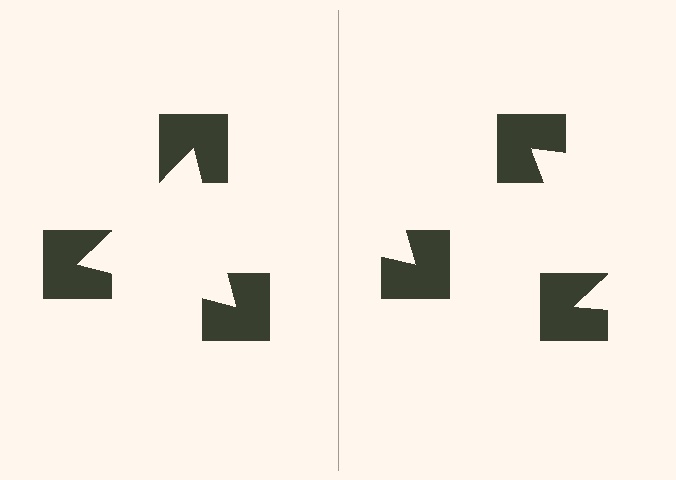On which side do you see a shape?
An illusory triangle appears on the left side. On the right side the wedge cuts are rotated, so no coherent shape forms.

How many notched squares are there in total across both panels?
6 — 3 on each side.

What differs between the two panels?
The notched squares are positioned identically on both sides; only the wedge orientations differ. On the left they align to a triangle; on the right they are misaligned.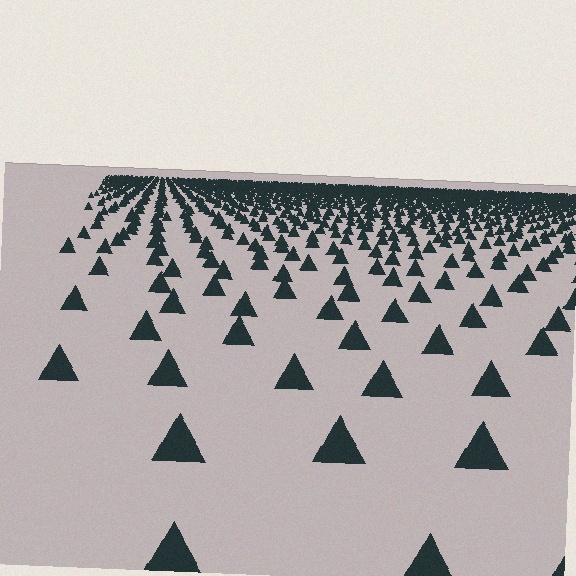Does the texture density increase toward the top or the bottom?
Density increases toward the top.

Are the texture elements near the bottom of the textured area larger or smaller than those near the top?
Larger. Near the bottom, elements are closer to the viewer and appear at a bigger on-screen size.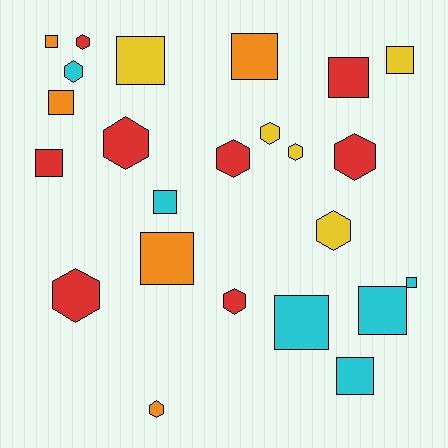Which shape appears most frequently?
Square, with 13 objects.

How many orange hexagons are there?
There is 1 orange hexagon.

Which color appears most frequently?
Red, with 8 objects.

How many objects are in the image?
There are 24 objects.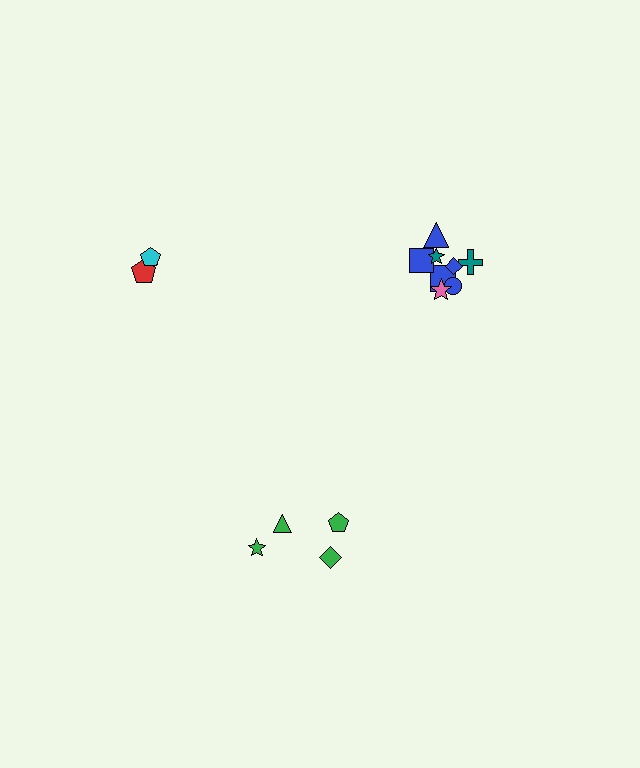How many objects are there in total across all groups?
There are 15 objects.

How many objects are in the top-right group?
There are 8 objects.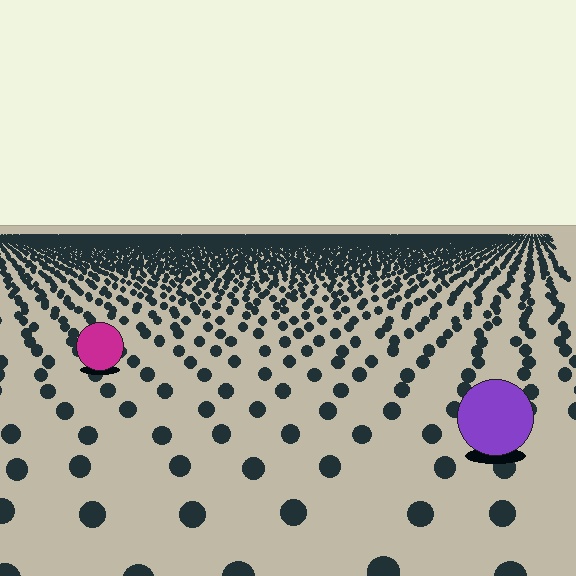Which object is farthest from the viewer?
The magenta circle is farthest from the viewer. It appears smaller and the ground texture around it is denser.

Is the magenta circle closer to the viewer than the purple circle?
No. The purple circle is closer — you can tell from the texture gradient: the ground texture is coarser near it.